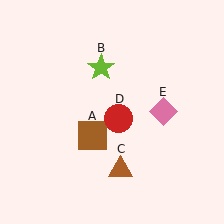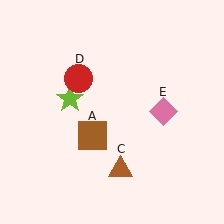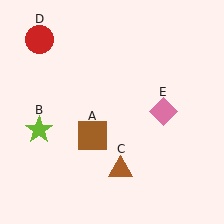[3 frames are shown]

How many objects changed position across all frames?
2 objects changed position: lime star (object B), red circle (object D).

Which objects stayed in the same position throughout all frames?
Brown square (object A) and brown triangle (object C) and pink diamond (object E) remained stationary.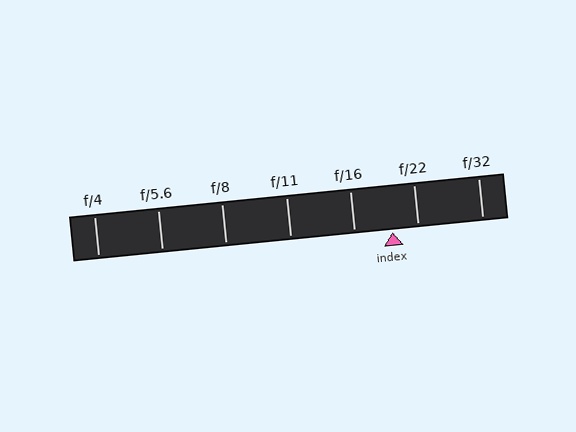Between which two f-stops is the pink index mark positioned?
The index mark is between f/16 and f/22.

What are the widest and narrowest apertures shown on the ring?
The widest aperture shown is f/4 and the narrowest is f/32.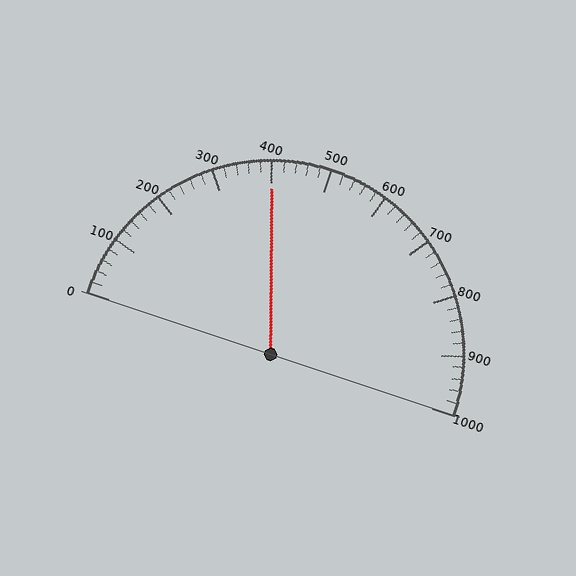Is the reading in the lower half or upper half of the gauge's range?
The reading is in the lower half of the range (0 to 1000).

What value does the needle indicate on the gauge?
The needle indicates approximately 400.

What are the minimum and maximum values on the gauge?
The gauge ranges from 0 to 1000.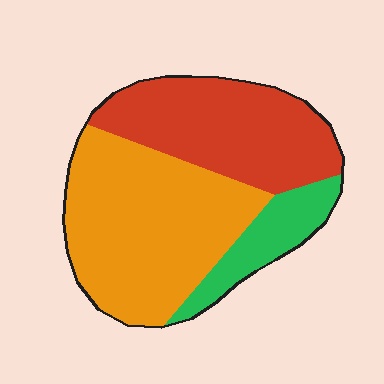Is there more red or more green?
Red.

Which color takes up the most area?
Orange, at roughly 50%.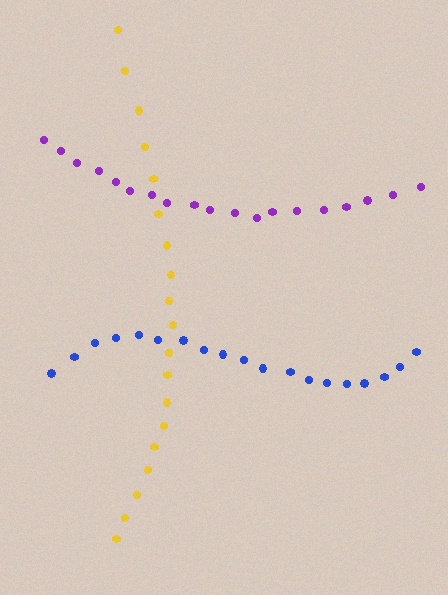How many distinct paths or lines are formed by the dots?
There are 3 distinct paths.